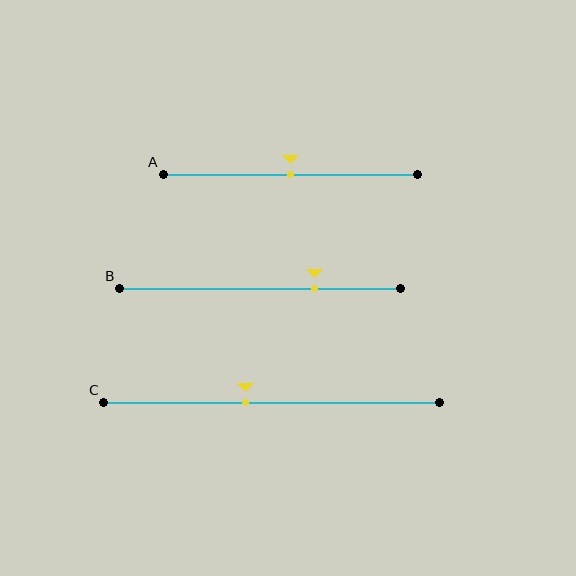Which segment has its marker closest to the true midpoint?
Segment A has its marker closest to the true midpoint.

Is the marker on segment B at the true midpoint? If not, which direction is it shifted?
No, the marker on segment B is shifted to the right by about 19% of the segment length.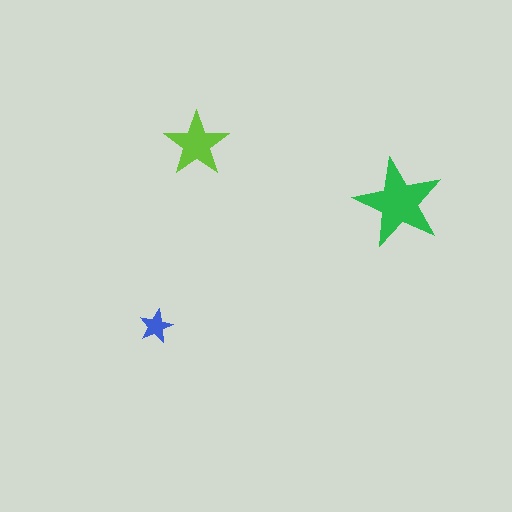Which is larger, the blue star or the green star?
The green one.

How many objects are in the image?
There are 3 objects in the image.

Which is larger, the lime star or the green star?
The green one.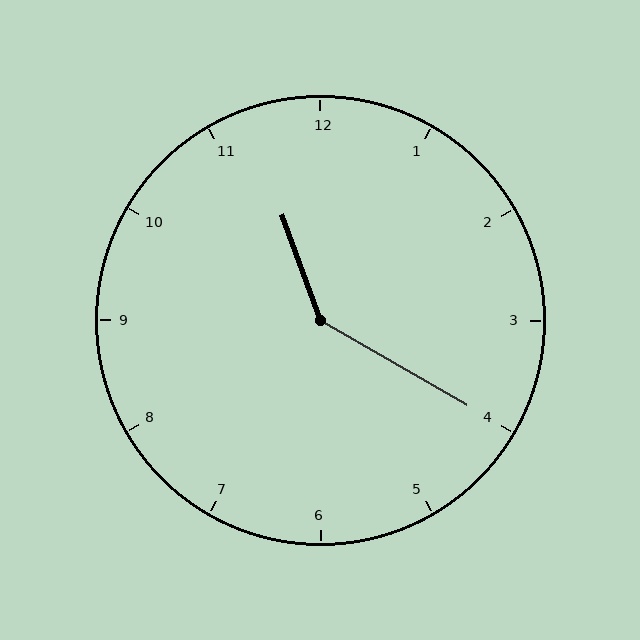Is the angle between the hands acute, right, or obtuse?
It is obtuse.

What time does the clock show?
11:20.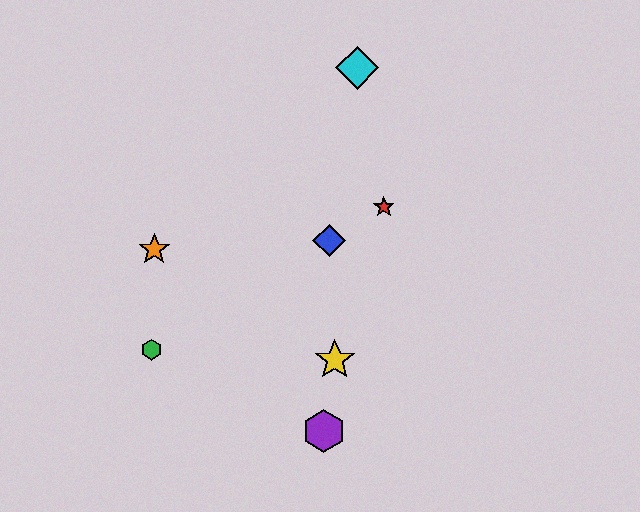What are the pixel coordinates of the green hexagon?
The green hexagon is at (151, 350).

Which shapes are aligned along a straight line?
The red star, the blue diamond, the green hexagon are aligned along a straight line.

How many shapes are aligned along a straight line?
3 shapes (the red star, the blue diamond, the green hexagon) are aligned along a straight line.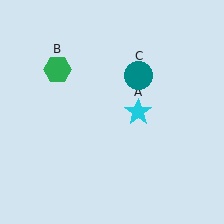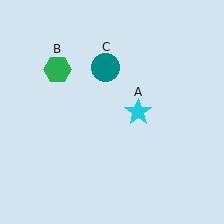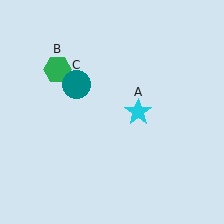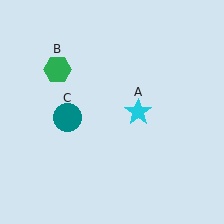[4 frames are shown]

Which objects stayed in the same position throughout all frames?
Cyan star (object A) and green hexagon (object B) remained stationary.